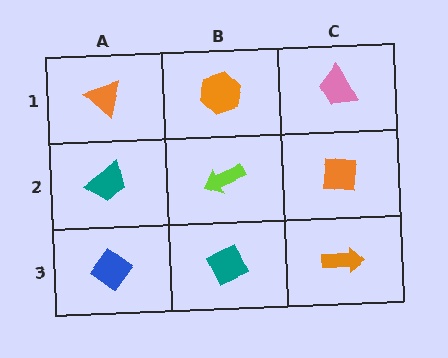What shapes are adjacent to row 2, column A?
An orange triangle (row 1, column A), a blue diamond (row 3, column A), a lime arrow (row 2, column B).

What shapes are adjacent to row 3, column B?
A lime arrow (row 2, column B), a blue diamond (row 3, column A), an orange arrow (row 3, column C).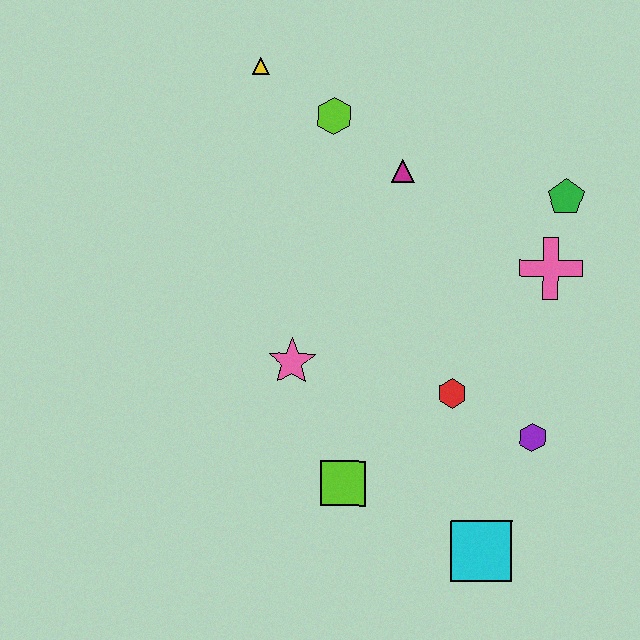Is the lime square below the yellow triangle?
Yes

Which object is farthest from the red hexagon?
The yellow triangle is farthest from the red hexagon.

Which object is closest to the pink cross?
The green pentagon is closest to the pink cross.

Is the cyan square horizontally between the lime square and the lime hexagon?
No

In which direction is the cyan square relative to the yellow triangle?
The cyan square is below the yellow triangle.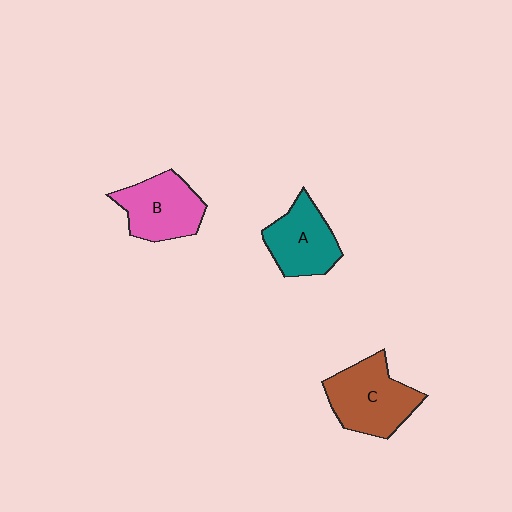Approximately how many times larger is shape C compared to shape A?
Approximately 1.2 times.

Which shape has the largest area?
Shape C (brown).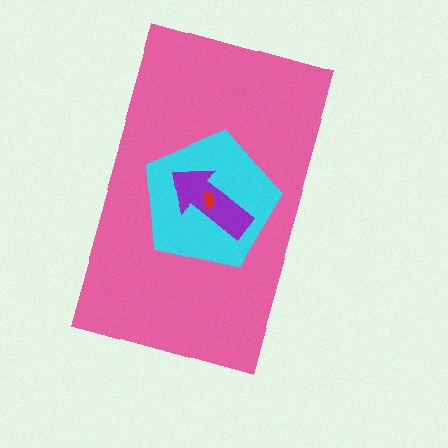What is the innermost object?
The red semicircle.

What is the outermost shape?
The pink rectangle.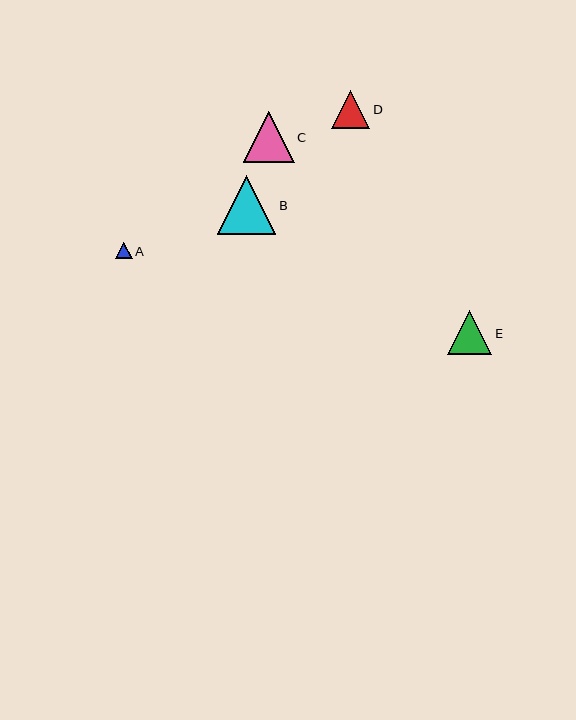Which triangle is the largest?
Triangle B is the largest with a size of approximately 59 pixels.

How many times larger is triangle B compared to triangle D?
Triangle B is approximately 1.5 times the size of triangle D.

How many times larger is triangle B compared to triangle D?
Triangle B is approximately 1.5 times the size of triangle D.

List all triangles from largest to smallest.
From largest to smallest: B, C, E, D, A.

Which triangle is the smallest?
Triangle A is the smallest with a size of approximately 16 pixels.